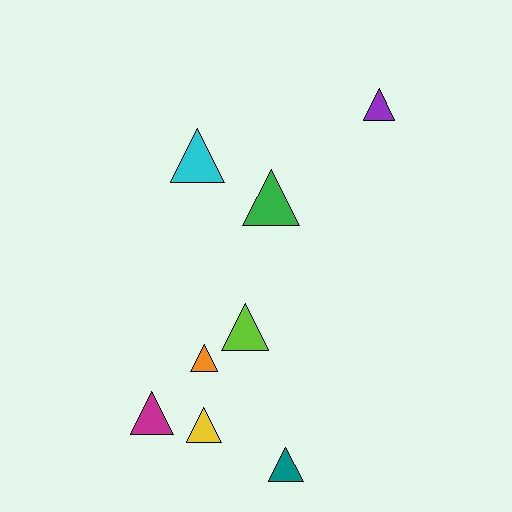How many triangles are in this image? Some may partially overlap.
There are 8 triangles.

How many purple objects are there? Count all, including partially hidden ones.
There is 1 purple object.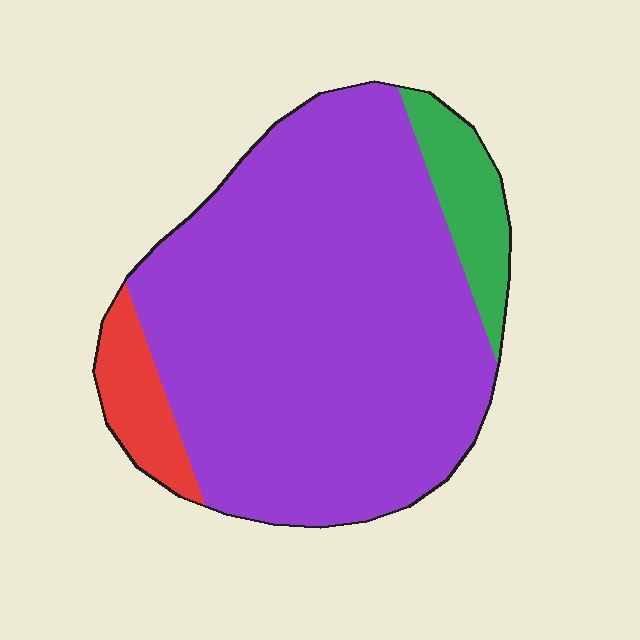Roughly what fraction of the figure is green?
Green covers around 10% of the figure.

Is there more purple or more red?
Purple.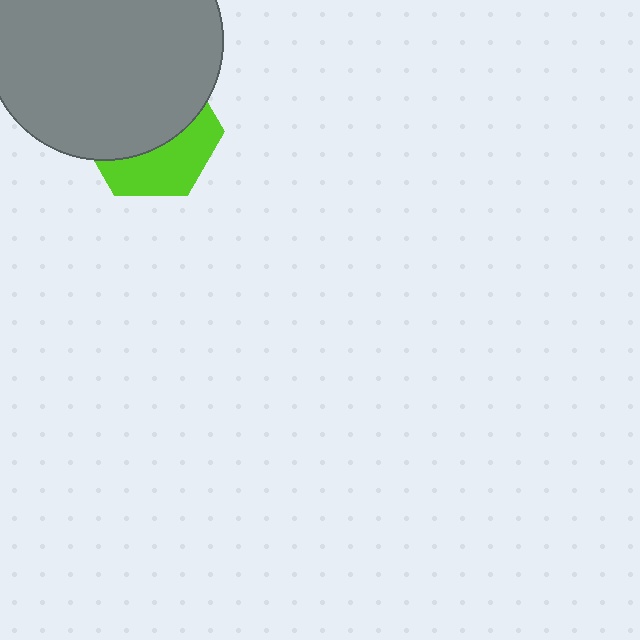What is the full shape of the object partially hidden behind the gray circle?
The partially hidden object is a lime hexagon.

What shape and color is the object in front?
The object in front is a gray circle.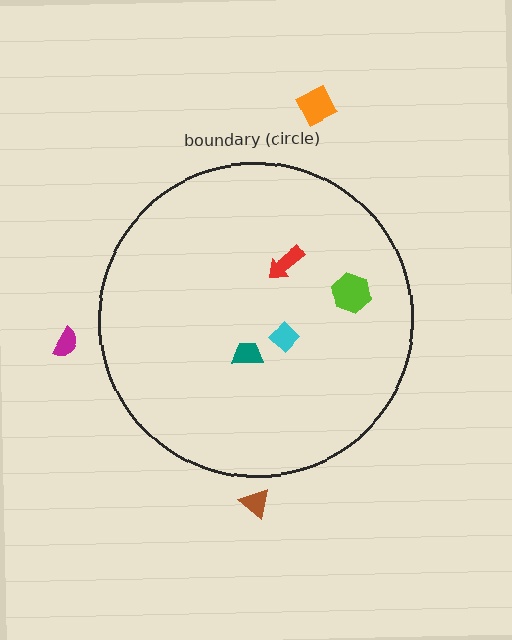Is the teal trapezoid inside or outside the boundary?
Inside.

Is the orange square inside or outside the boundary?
Outside.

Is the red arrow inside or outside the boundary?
Inside.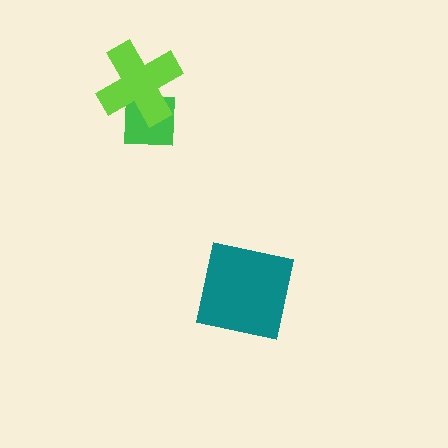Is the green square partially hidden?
Yes, it is partially covered by another shape.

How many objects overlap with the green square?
1 object overlaps with the green square.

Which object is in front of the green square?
The lime cross is in front of the green square.